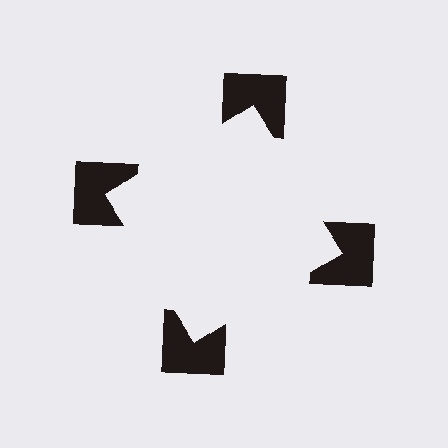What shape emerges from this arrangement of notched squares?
An illusory square — its edges are inferred from the aligned wedge cuts in the notched squares, not physically drawn.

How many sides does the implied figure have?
4 sides.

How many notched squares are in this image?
There are 4 — one at each vertex of the illusory square.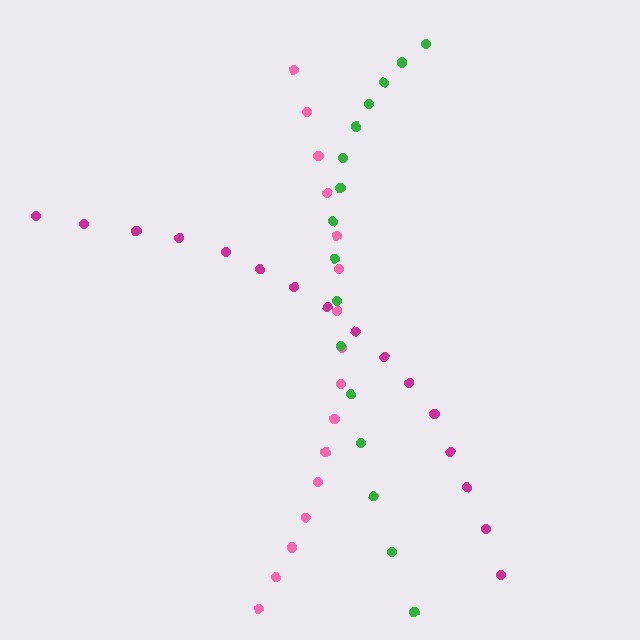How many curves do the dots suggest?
There are 3 distinct paths.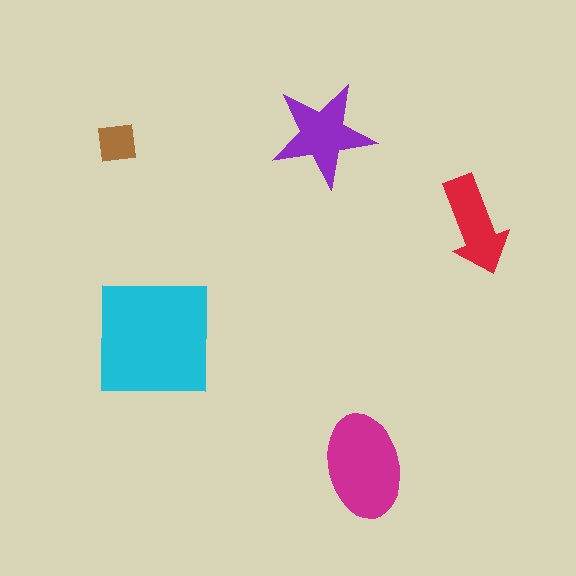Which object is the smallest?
The brown square.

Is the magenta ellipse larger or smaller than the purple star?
Larger.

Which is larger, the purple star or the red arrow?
The purple star.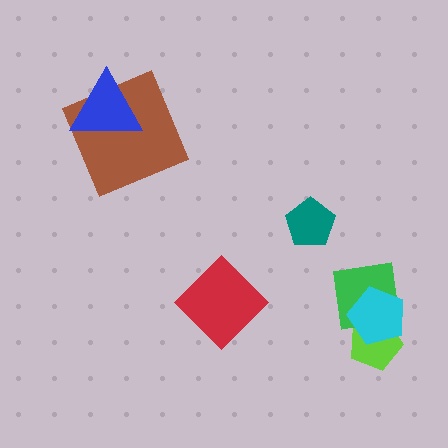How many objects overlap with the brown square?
1 object overlaps with the brown square.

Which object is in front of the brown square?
The blue triangle is in front of the brown square.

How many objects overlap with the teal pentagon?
0 objects overlap with the teal pentagon.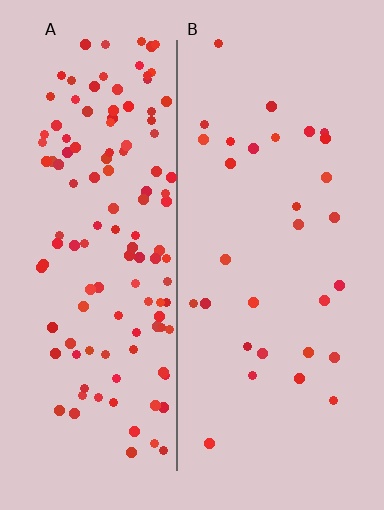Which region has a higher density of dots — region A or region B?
A (the left).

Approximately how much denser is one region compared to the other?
Approximately 4.3× — region A over region B.